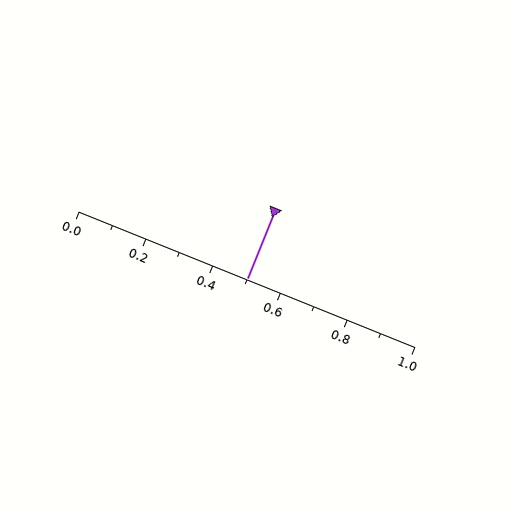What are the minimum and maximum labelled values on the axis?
The axis runs from 0.0 to 1.0.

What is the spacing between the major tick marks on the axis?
The major ticks are spaced 0.2 apart.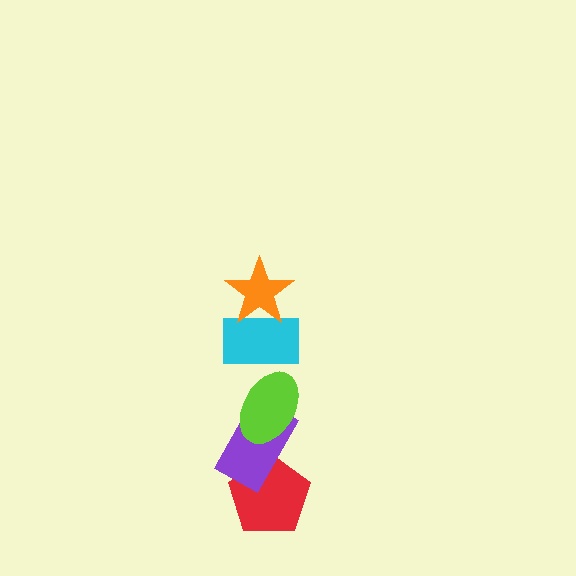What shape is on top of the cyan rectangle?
The orange star is on top of the cyan rectangle.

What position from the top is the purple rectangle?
The purple rectangle is 4th from the top.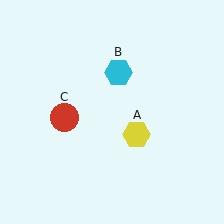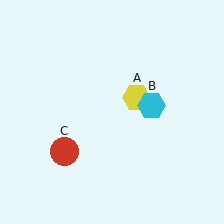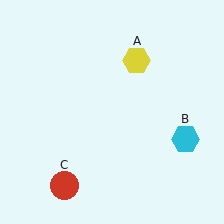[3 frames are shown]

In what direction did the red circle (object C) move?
The red circle (object C) moved down.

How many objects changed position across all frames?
3 objects changed position: yellow hexagon (object A), cyan hexagon (object B), red circle (object C).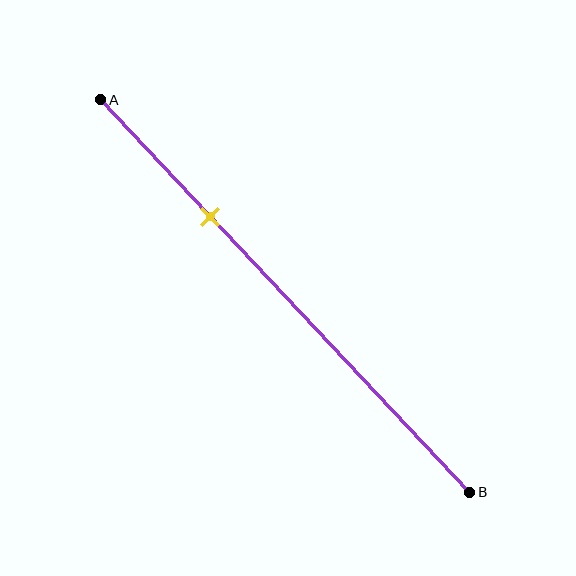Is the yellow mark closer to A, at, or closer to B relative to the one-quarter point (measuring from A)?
The yellow mark is closer to point B than the one-quarter point of segment AB.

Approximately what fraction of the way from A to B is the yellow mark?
The yellow mark is approximately 30% of the way from A to B.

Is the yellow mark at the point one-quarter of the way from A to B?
No, the mark is at about 30% from A, not at the 25% one-quarter point.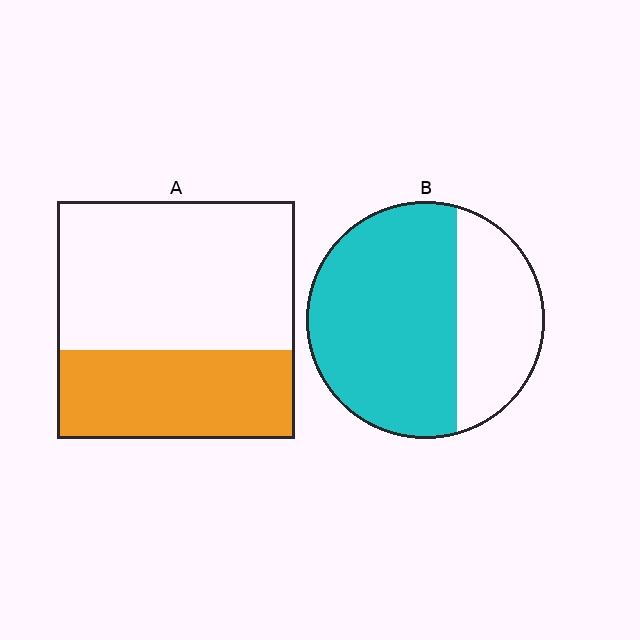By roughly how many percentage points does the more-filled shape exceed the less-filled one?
By roughly 30 percentage points (B over A).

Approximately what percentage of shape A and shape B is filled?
A is approximately 35% and B is approximately 65%.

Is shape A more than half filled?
No.